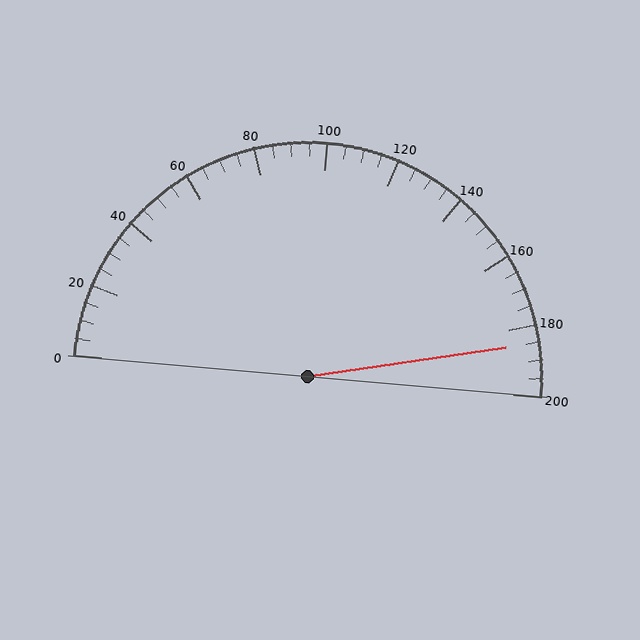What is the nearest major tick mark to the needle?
The nearest major tick mark is 180.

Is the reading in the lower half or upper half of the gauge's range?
The reading is in the upper half of the range (0 to 200).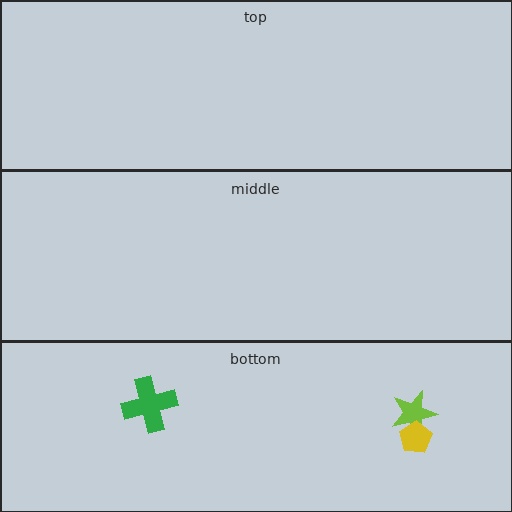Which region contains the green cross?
The bottom region.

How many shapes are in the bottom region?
3.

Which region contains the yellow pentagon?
The bottom region.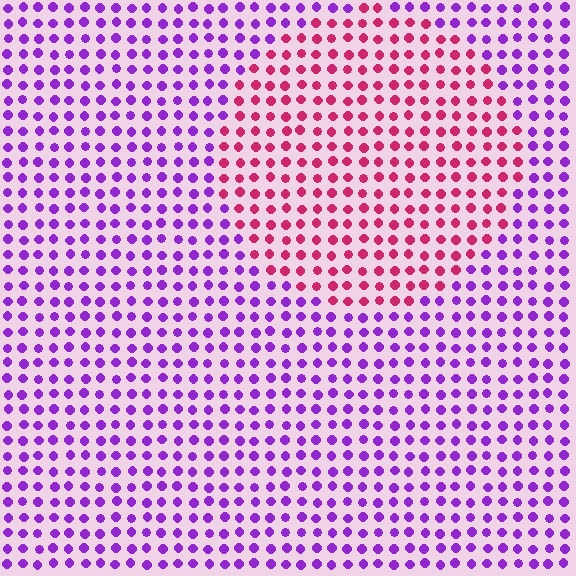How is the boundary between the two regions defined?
The boundary is defined purely by a slight shift in hue (about 56 degrees). Spacing, size, and orientation are identical on both sides.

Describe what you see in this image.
The image is filled with small purple elements in a uniform arrangement. A circle-shaped region is visible where the elements are tinted to a slightly different hue, forming a subtle color boundary.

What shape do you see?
I see a circle.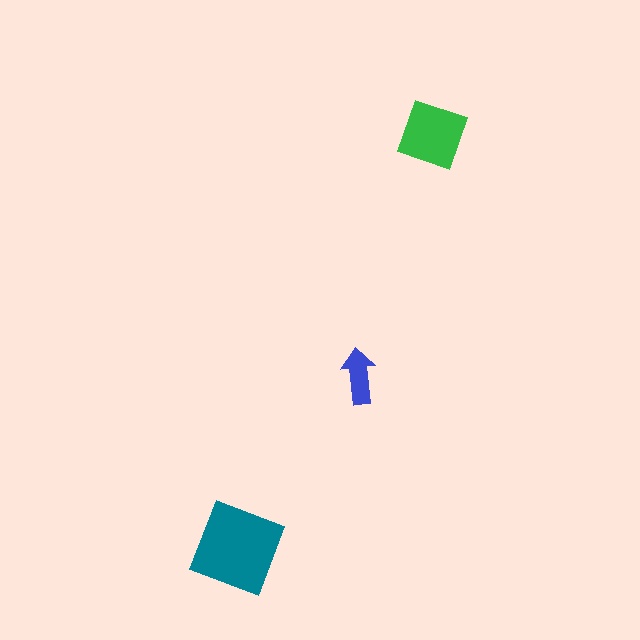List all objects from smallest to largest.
The blue arrow, the green diamond, the teal square.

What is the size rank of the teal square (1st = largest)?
1st.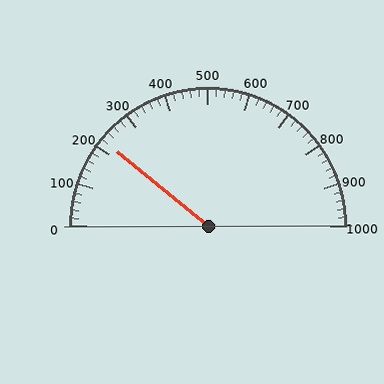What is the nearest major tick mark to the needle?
The nearest major tick mark is 200.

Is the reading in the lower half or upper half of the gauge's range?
The reading is in the lower half of the range (0 to 1000).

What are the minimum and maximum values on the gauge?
The gauge ranges from 0 to 1000.